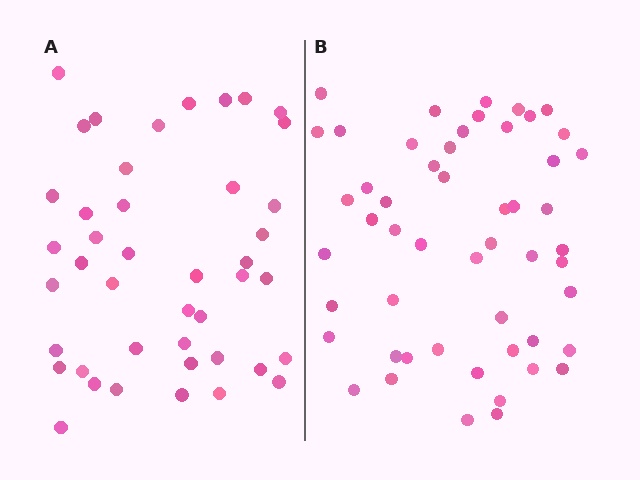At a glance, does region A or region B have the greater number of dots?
Region B (the right region) has more dots.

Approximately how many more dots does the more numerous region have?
Region B has roughly 8 or so more dots than region A.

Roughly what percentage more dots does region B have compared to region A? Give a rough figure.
About 20% more.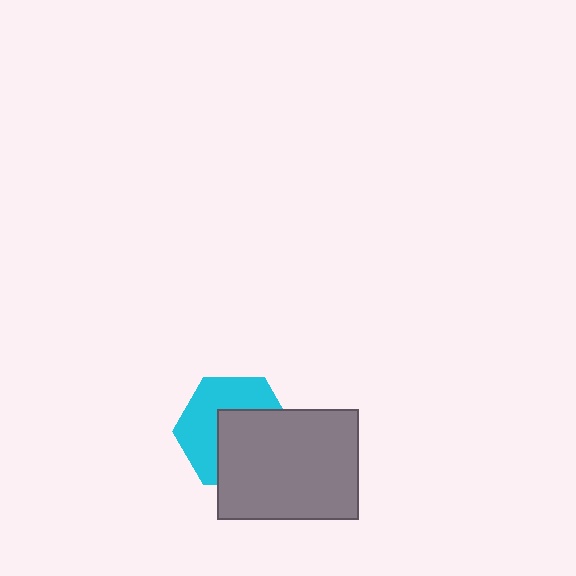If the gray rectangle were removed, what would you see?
You would see the complete cyan hexagon.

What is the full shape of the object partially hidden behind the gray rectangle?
The partially hidden object is a cyan hexagon.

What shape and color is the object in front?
The object in front is a gray rectangle.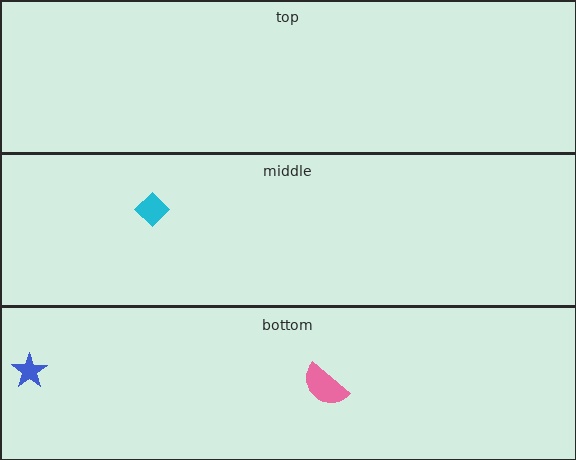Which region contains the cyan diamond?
The middle region.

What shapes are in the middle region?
The cyan diamond.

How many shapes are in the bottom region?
2.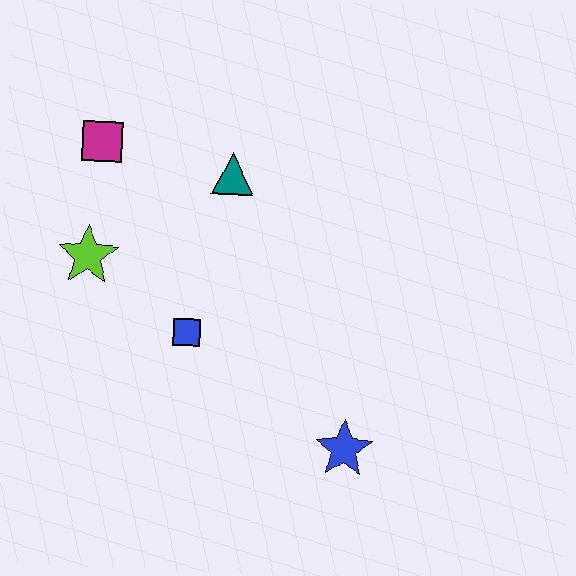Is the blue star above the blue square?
No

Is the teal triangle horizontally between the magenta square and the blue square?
No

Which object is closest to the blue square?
The lime star is closest to the blue square.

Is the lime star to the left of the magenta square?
Yes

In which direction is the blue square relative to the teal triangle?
The blue square is below the teal triangle.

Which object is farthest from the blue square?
The magenta square is farthest from the blue square.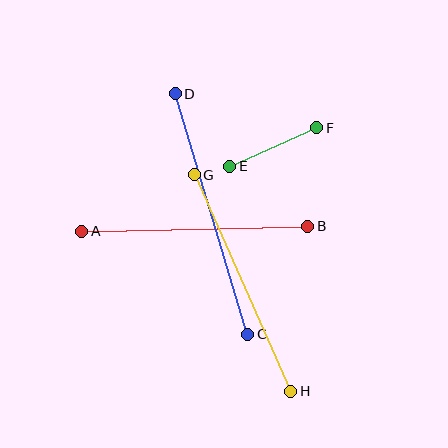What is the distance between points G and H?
The distance is approximately 237 pixels.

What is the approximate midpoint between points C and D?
The midpoint is at approximately (211, 214) pixels.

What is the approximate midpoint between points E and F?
The midpoint is at approximately (273, 147) pixels.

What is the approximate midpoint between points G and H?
The midpoint is at approximately (243, 283) pixels.